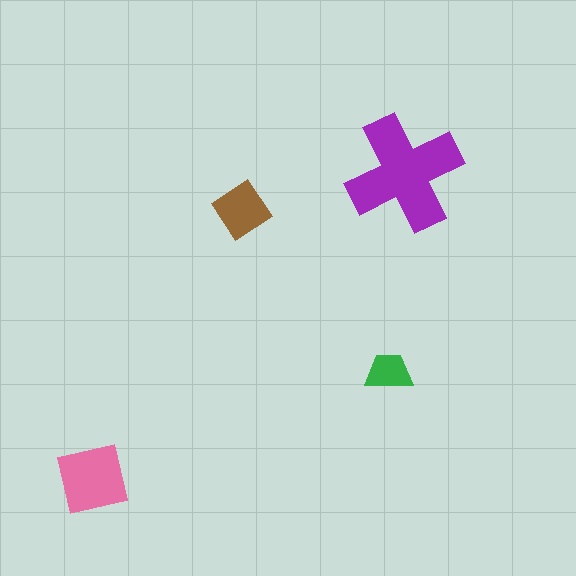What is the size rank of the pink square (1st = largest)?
2nd.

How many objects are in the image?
There are 4 objects in the image.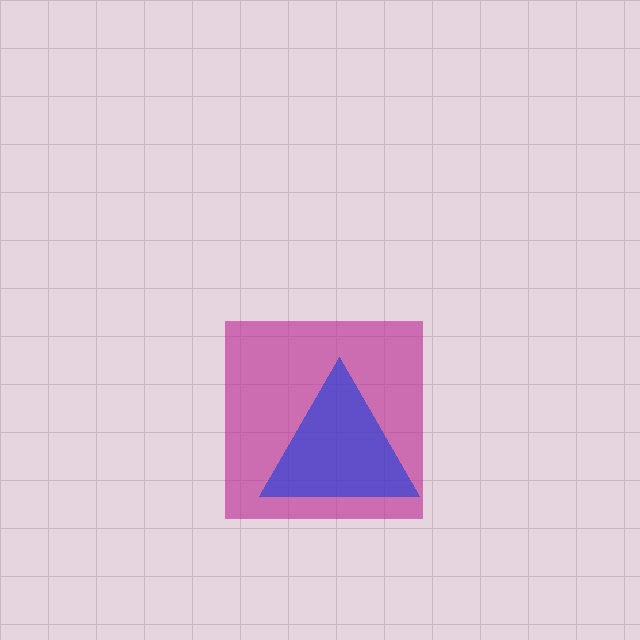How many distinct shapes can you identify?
There are 2 distinct shapes: a magenta square, a blue triangle.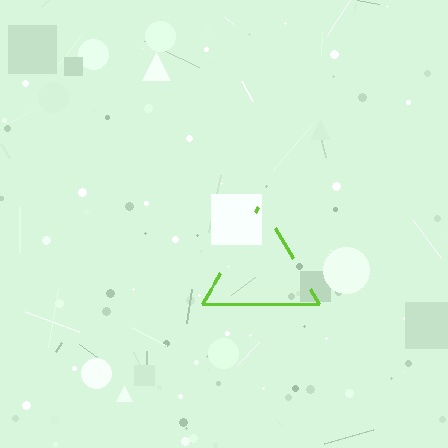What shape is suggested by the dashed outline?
The dashed outline suggests a triangle.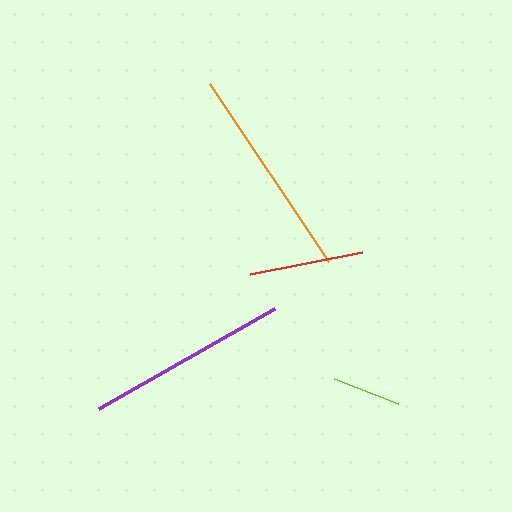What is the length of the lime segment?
The lime segment is approximately 69 pixels long.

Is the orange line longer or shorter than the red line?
The orange line is longer than the red line.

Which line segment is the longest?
The orange line is the longest at approximately 214 pixels.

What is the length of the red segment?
The red segment is approximately 114 pixels long.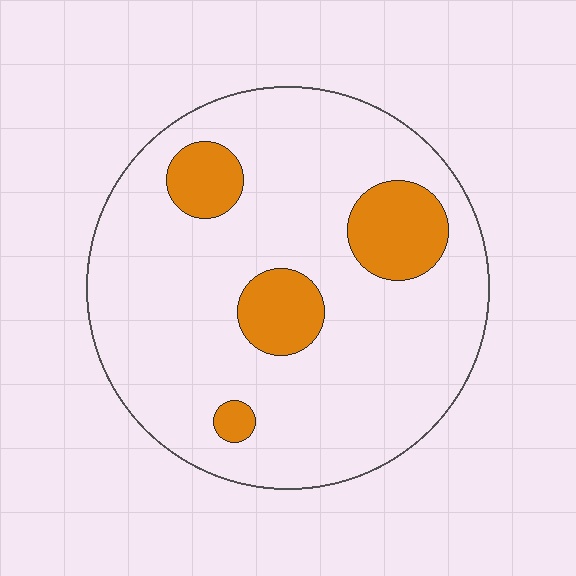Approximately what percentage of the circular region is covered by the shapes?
Approximately 15%.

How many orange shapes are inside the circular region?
4.